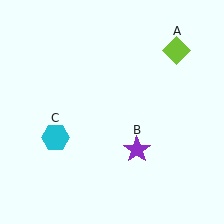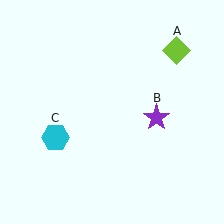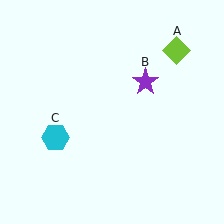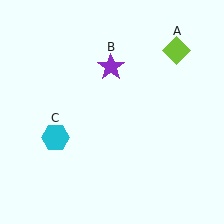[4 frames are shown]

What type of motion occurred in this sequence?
The purple star (object B) rotated counterclockwise around the center of the scene.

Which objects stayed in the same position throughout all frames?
Lime diamond (object A) and cyan hexagon (object C) remained stationary.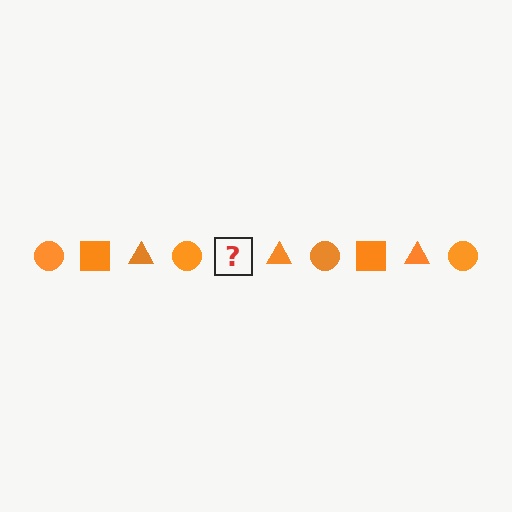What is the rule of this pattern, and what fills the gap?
The rule is that the pattern cycles through circle, square, triangle shapes in orange. The gap should be filled with an orange square.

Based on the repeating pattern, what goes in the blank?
The blank should be an orange square.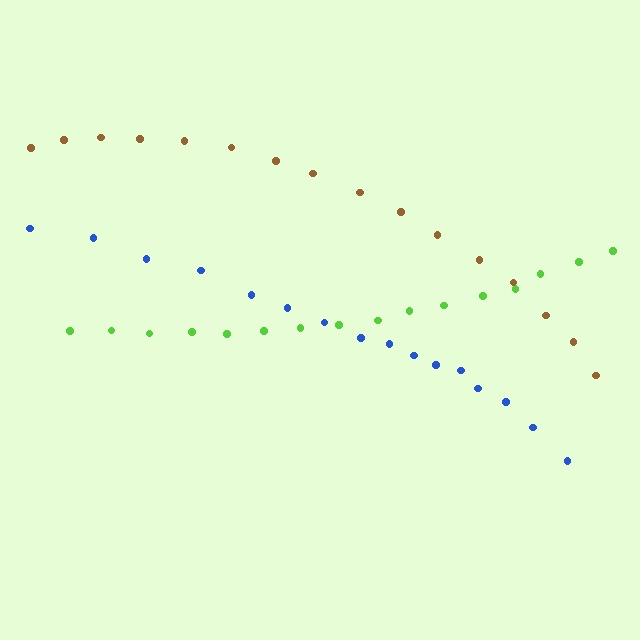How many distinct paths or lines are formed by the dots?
There are 3 distinct paths.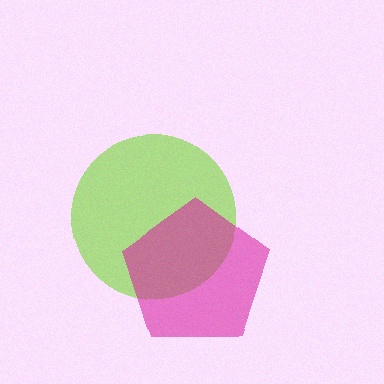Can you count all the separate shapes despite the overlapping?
Yes, there are 2 separate shapes.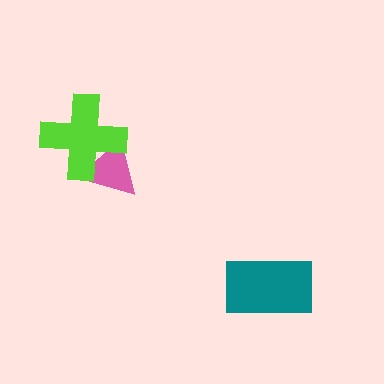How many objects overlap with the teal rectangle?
0 objects overlap with the teal rectangle.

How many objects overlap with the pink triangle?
1 object overlaps with the pink triangle.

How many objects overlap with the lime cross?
1 object overlaps with the lime cross.